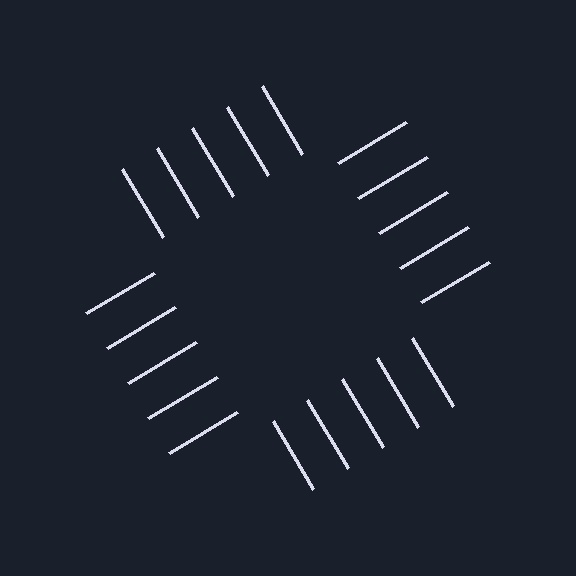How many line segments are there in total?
20 — 5 along each of the 4 edges.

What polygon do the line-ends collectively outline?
An illusory square — the line segments terminate on its edges but no continuous stroke is drawn.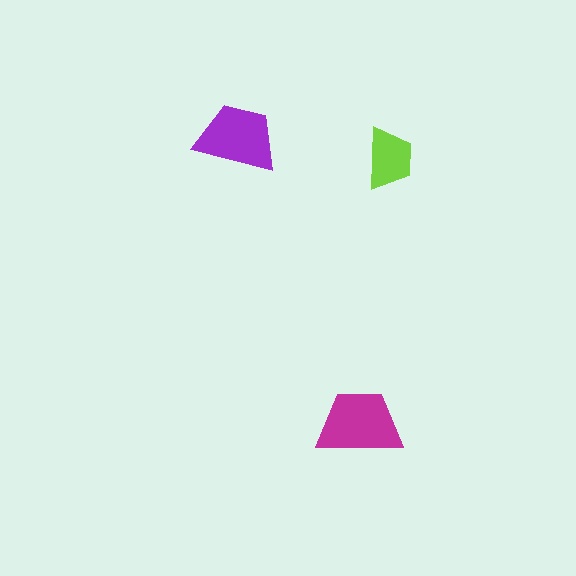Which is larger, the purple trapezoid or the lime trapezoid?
The purple one.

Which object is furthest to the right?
The lime trapezoid is rightmost.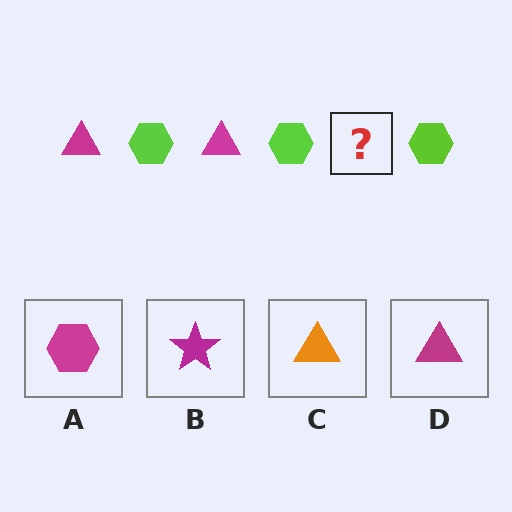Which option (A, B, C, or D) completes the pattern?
D.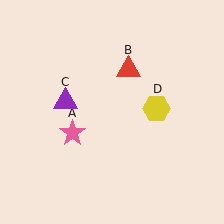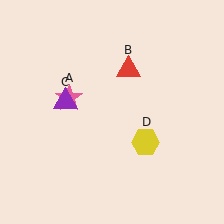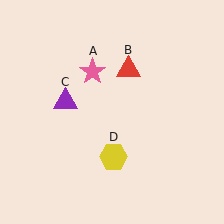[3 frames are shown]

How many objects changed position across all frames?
2 objects changed position: pink star (object A), yellow hexagon (object D).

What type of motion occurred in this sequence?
The pink star (object A), yellow hexagon (object D) rotated clockwise around the center of the scene.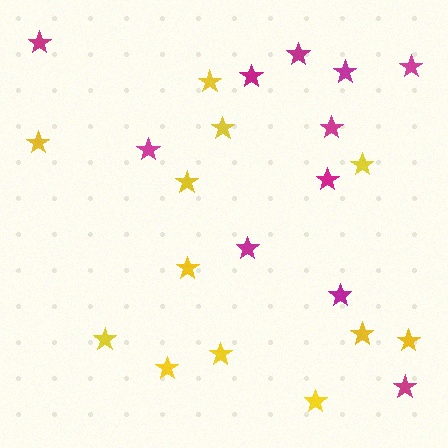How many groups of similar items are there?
There are 2 groups: one group of magenta stars (11) and one group of yellow stars (12).